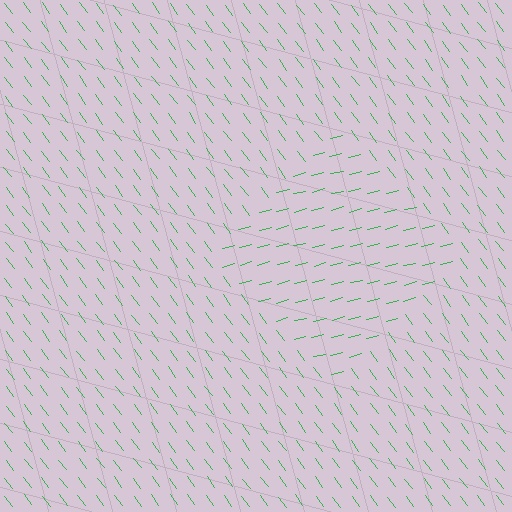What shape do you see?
I see a diamond.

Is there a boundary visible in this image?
Yes, there is a texture boundary formed by a change in line orientation.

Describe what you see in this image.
The image is filled with small green line segments. A diamond region in the image has lines oriented differently from the surrounding lines, creating a visible texture boundary.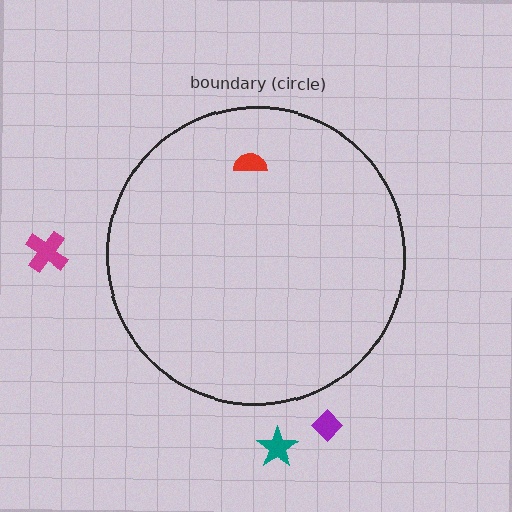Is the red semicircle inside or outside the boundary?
Inside.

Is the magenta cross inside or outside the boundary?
Outside.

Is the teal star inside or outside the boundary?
Outside.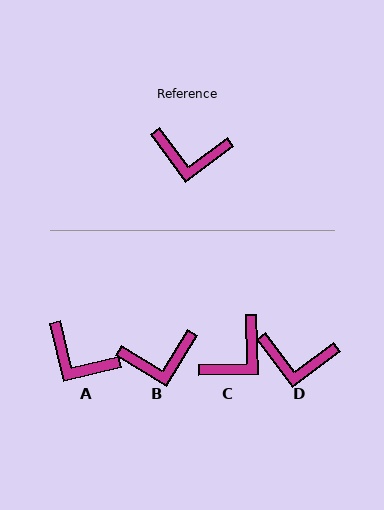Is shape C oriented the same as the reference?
No, it is off by about 55 degrees.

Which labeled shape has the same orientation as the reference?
D.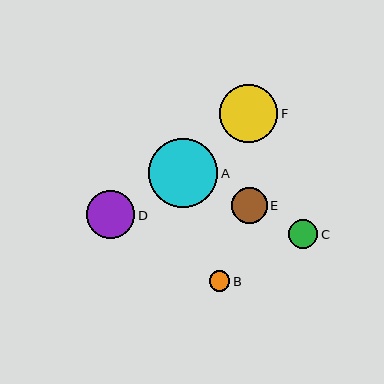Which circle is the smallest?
Circle B is the smallest with a size of approximately 21 pixels.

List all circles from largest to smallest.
From largest to smallest: A, F, D, E, C, B.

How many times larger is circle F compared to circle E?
Circle F is approximately 1.6 times the size of circle E.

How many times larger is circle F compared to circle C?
Circle F is approximately 2.0 times the size of circle C.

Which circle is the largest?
Circle A is the largest with a size of approximately 69 pixels.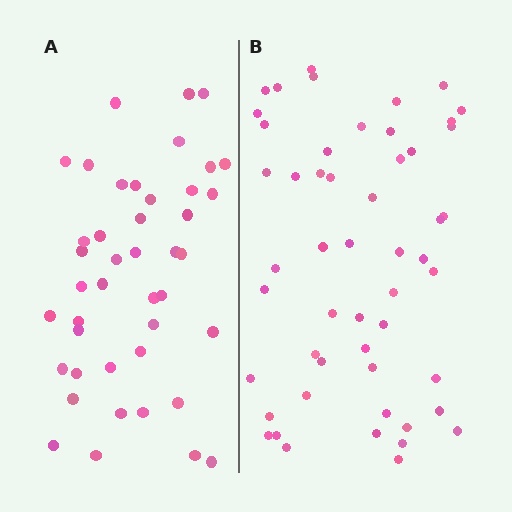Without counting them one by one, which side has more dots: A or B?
Region B (the right region) has more dots.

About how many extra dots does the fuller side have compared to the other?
Region B has roughly 8 or so more dots than region A.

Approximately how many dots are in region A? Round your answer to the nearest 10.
About 40 dots. (The exact count is 43, which rounds to 40.)